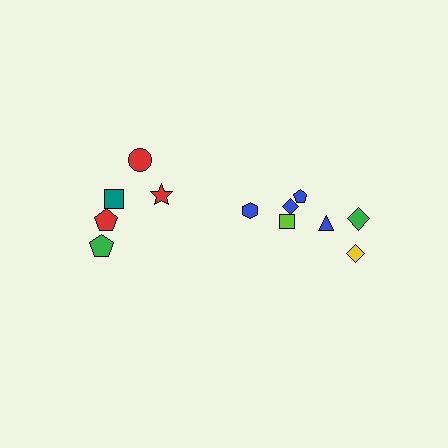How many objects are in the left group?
There are 5 objects.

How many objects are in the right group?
There are 7 objects.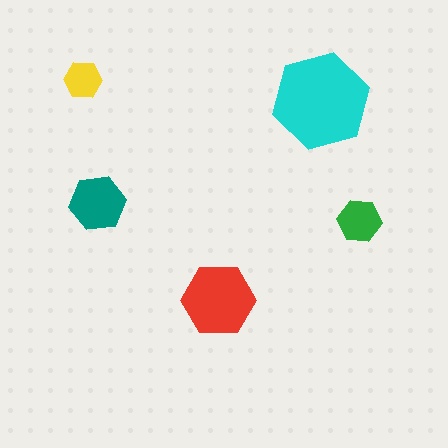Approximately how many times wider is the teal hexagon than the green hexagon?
About 1.5 times wider.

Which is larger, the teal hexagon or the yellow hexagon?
The teal one.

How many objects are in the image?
There are 5 objects in the image.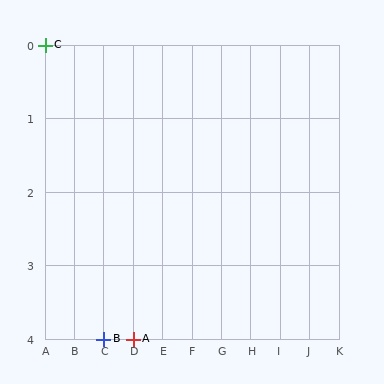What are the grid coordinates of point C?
Point C is at grid coordinates (A, 0).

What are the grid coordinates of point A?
Point A is at grid coordinates (D, 4).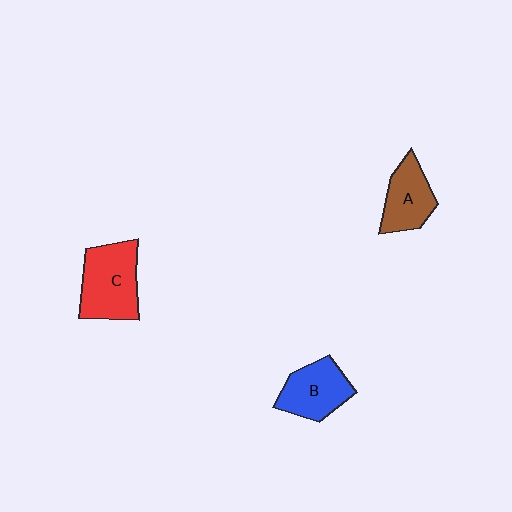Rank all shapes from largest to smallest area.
From largest to smallest: C (red), B (blue), A (brown).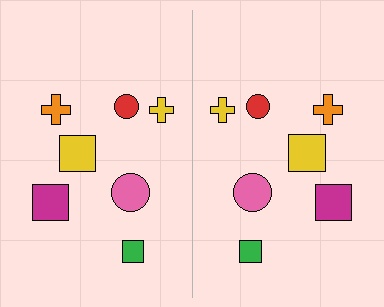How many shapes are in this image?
There are 14 shapes in this image.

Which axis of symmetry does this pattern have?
The pattern has a vertical axis of symmetry running through the center of the image.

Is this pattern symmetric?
Yes, this pattern has bilateral (reflection) symmetry.